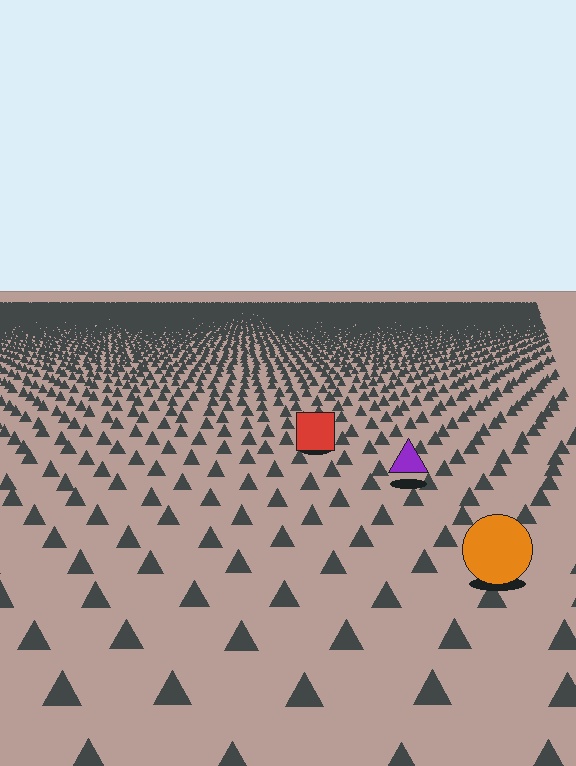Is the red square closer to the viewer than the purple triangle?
No. The purple triangle is closer — you can tell from the texture gradient: the ground texture is coarser near it.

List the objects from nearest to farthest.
From nearest to farthest: the orange circle, the purple triangle, the red square.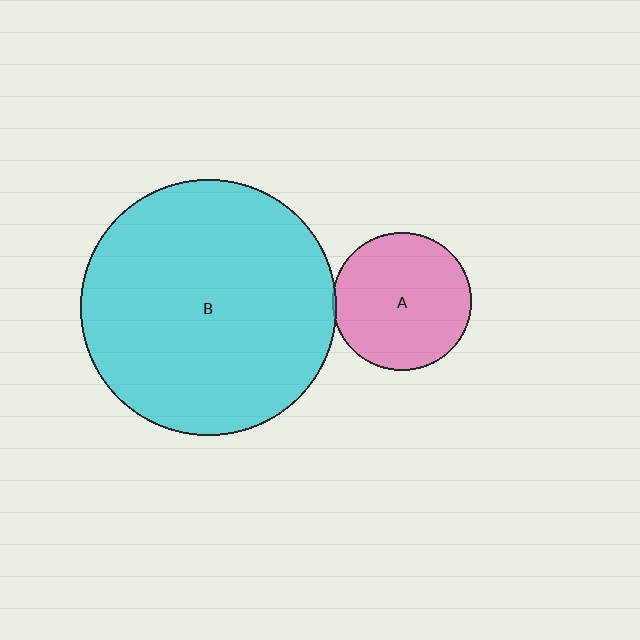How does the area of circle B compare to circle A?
Approximately 3.4 times.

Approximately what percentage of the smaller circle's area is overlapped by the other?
Approximately 5%.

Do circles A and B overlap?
Yes.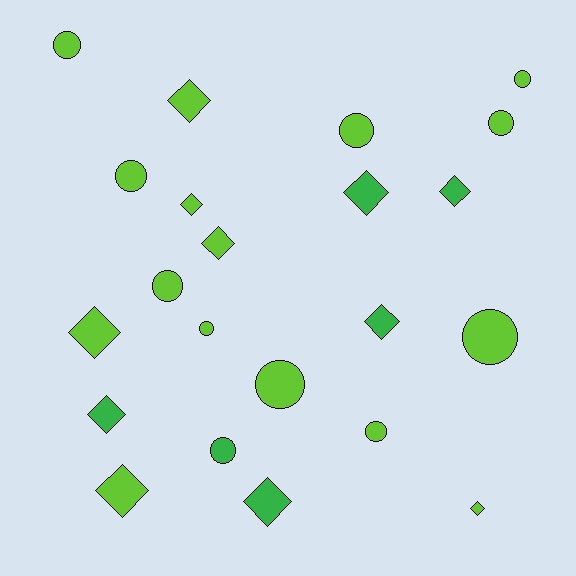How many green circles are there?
There is 1 green circle.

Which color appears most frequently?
Lime, with 16 objects.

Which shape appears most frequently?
Diamond, with 11 objects.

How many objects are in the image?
There are 22 objects.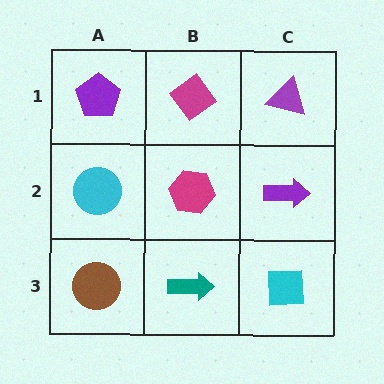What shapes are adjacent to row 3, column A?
A cyan circle (row 2, column A), a teal arrow (row 3, column B).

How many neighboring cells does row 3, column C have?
2.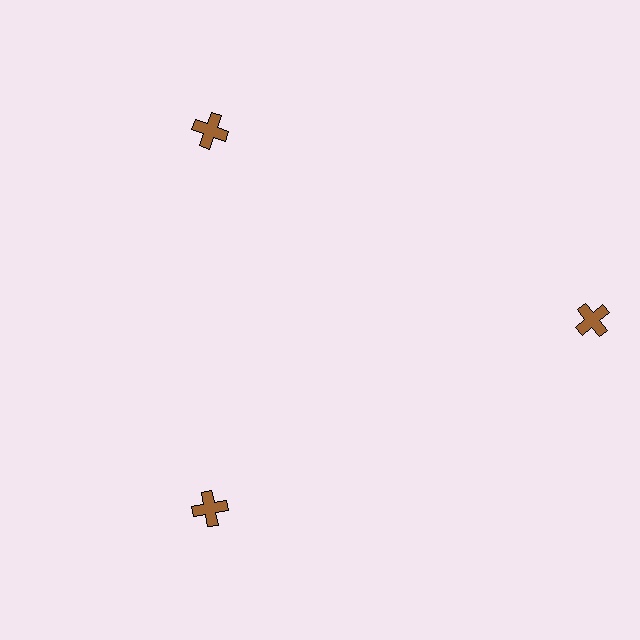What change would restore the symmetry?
The symmetry would be restored by moving it inward, back onto the ring so that all 3 crosses sit at equal angles and equal distance from the center.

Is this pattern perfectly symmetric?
No. The 3 brown crosses are arranged in a ring, but one element near the 3 o'clock position is pushed outward from the center, breaking the 3-fold rotational symmetry.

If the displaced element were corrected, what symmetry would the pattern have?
It would have 3-fold rotational symmetry — the pattern would map onto itself every 120 degrees.